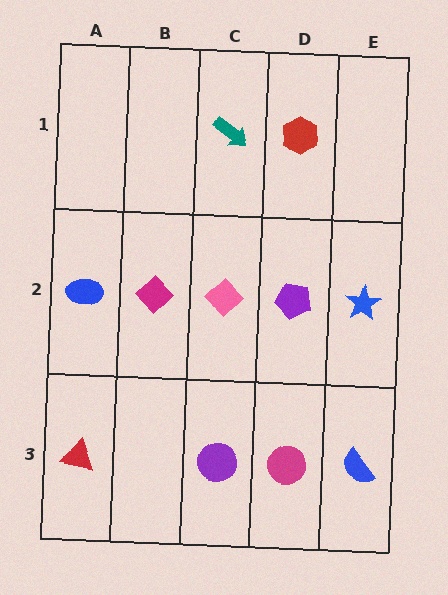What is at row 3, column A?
A red triangle.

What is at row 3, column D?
A magenta circle.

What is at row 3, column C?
A purple circle.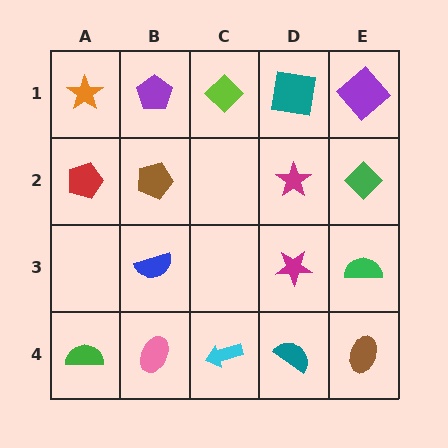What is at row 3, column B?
A blue semicircle.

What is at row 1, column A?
An orange star.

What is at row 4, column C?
A cyan arrow.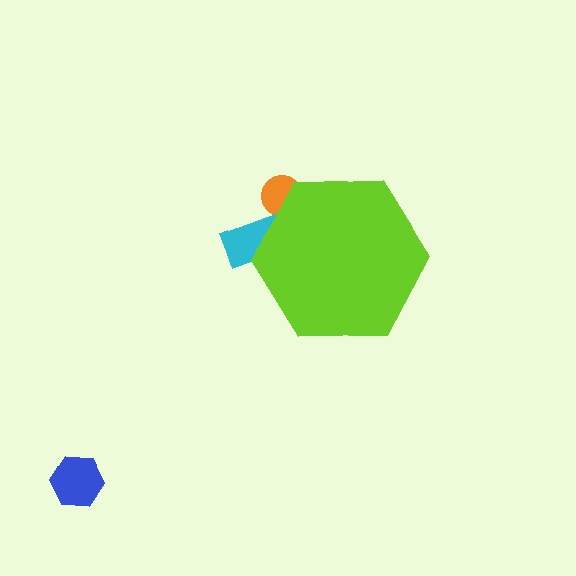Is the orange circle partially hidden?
Yes, the orange circle is partially hidden behind the lime hexagon.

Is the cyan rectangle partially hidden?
Yes, the cyan rectangle is partially hidden behind the lime hexagon.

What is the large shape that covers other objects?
A lime hexagon.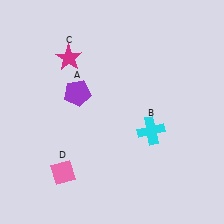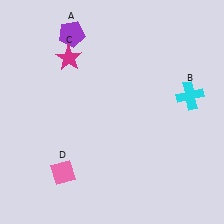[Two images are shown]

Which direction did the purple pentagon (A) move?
The purple pentagon (A) moved up.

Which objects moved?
The objects that moved are: the purple pentagon (A), the cyan cross (B).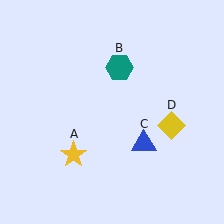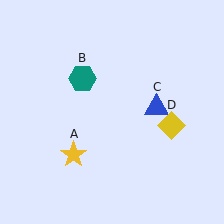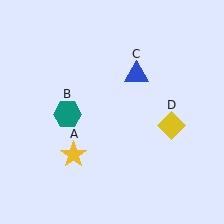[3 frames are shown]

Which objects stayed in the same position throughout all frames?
Yellow star (object A) and yellow diamond (object D) remained stationary.